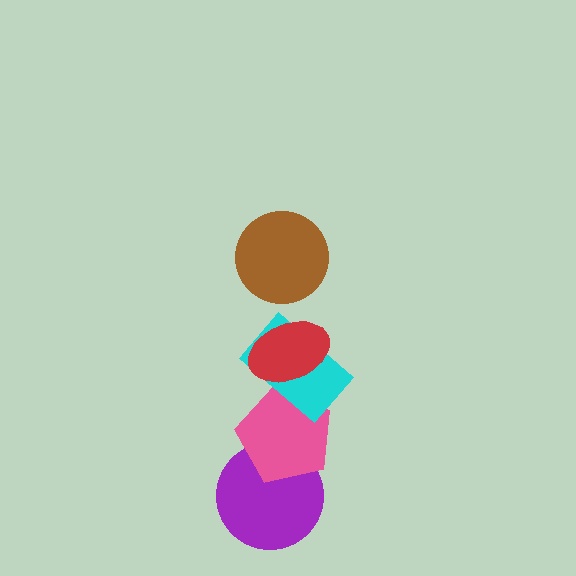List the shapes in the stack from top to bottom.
From top to bottom: the brown circle, the red ellipse, the cyan rectangle, the pink pentagon, the purple circle.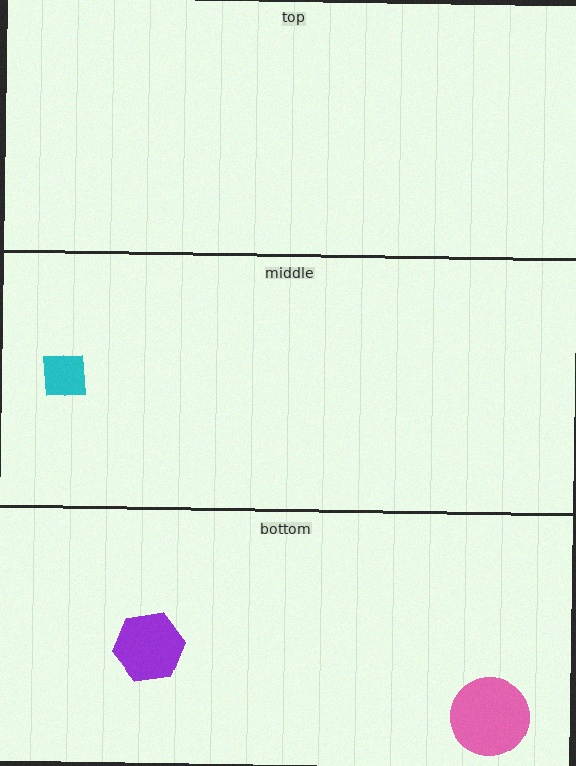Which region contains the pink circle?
The bottom region.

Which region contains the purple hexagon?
The bottom region.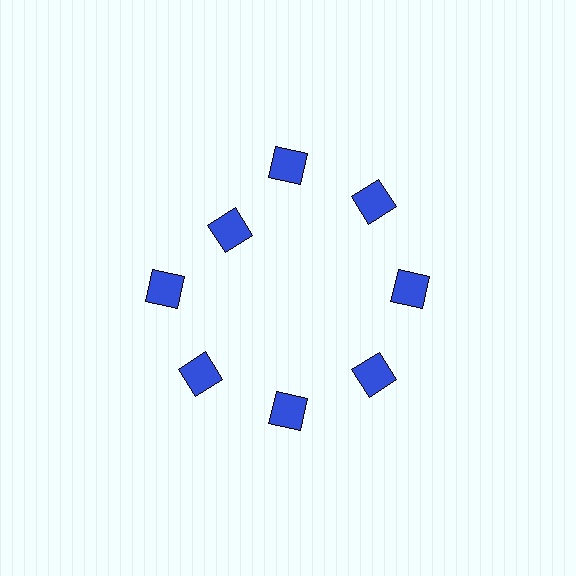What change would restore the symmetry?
The symmetry would be restored by moving it outward, back onto the ring so that all 8 squares sit at equal angles and equal distance from the center.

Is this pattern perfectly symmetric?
No. The 8 blue squares are arranged in a ring, but one element near the 10 o'clock position is pulled inward toward the center, breaking the 8-fold rotational symmetry.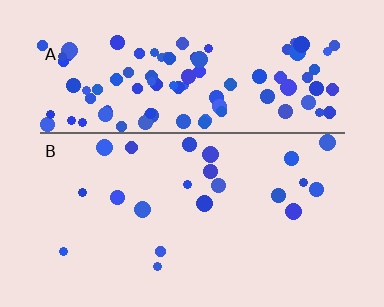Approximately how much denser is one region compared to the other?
Approximately 5.0× — region A over region B.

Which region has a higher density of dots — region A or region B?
A (the top).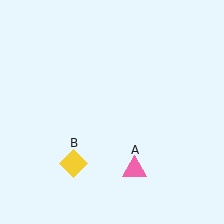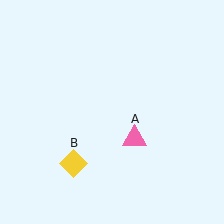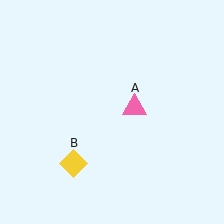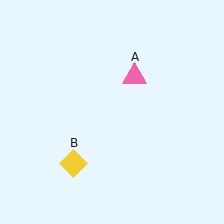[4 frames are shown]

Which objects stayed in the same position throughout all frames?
Yellow diamond (object B) remained stationary.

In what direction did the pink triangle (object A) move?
The pink triangle (object A) moved up.